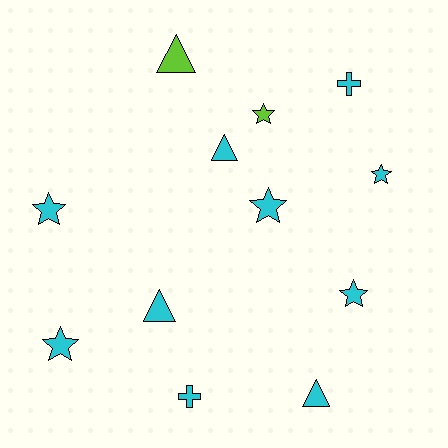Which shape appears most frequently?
Star, with 6 objects.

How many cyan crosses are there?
There are 2 cyan crosses.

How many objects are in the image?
There are 12 objects.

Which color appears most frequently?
Cyan, with 10 objects.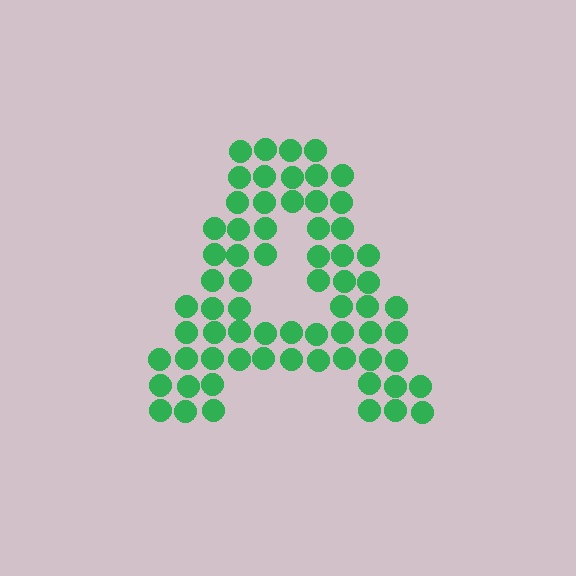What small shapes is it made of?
It is made of small circles.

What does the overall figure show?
The overall figure shows the letter A.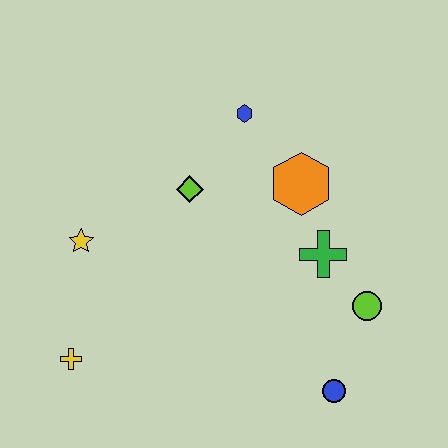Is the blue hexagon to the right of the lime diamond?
Yes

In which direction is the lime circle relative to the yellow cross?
The lime circle is to the right of the yellow cross.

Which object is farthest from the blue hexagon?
The yellow cross is farthest from the blue hexagon.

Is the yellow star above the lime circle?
Yes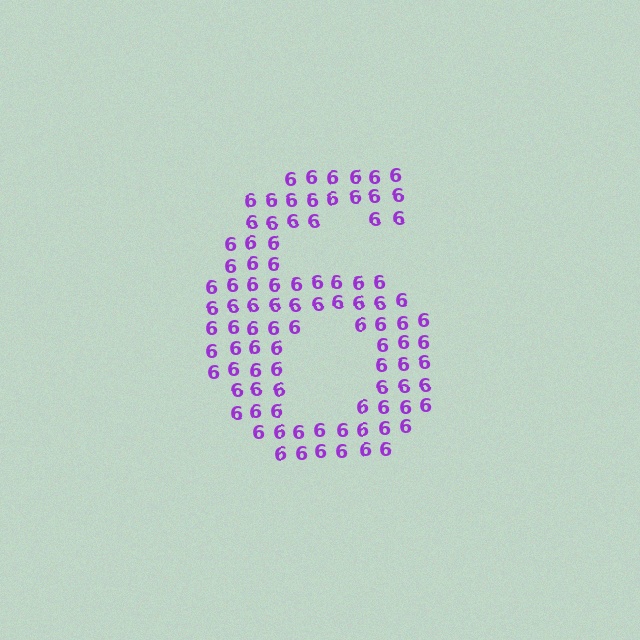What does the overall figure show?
The overall figure shows the digit 6.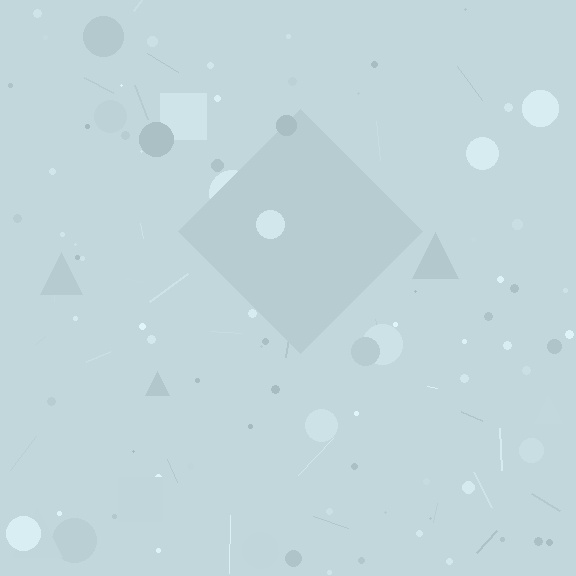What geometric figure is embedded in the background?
A diamond is embedded in the background.